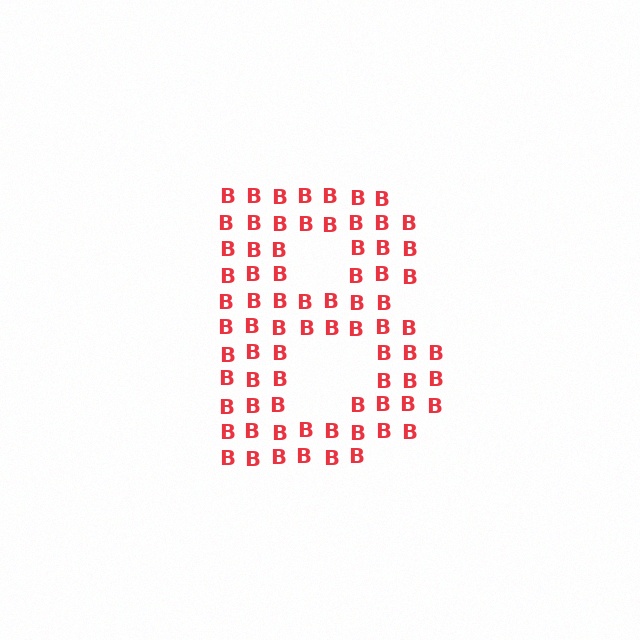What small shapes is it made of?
It is made of small letter B's.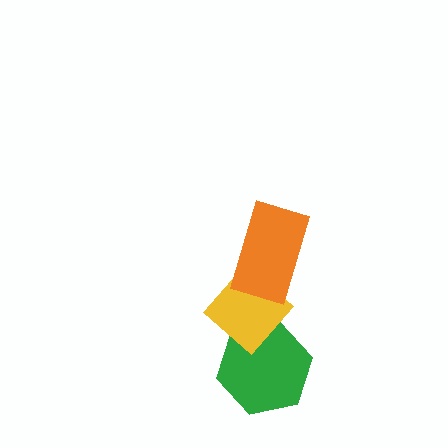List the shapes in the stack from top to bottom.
From top to bottom: the orange rectangle, the yellow diamond, the green hexagon.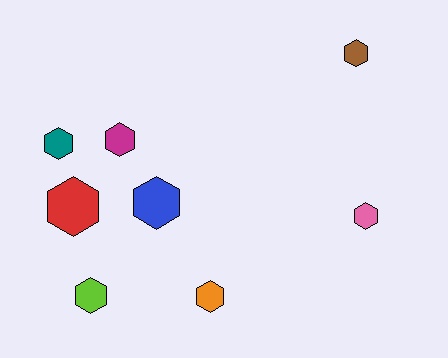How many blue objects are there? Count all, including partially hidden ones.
There is 1 blue object.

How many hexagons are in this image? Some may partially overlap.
There are 8 hexagons.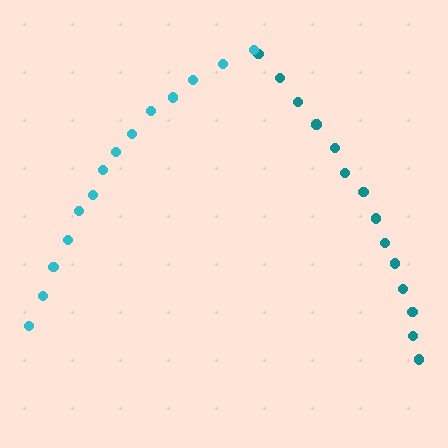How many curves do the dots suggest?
There are 2 distinct paths.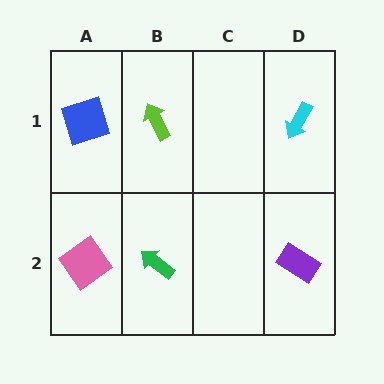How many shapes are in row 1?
3 shapes.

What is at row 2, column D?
A purple rectangle.